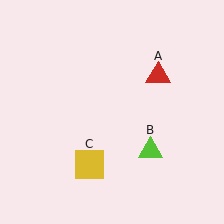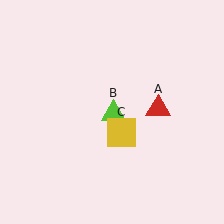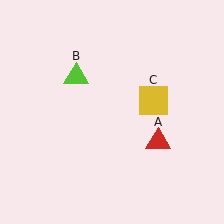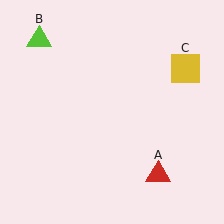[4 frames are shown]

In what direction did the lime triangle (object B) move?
The lime triangle (object B) moved up and to the left.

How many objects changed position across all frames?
3 objects changed position: red triangle (object A), lime triangle (object B), yellow square (object C).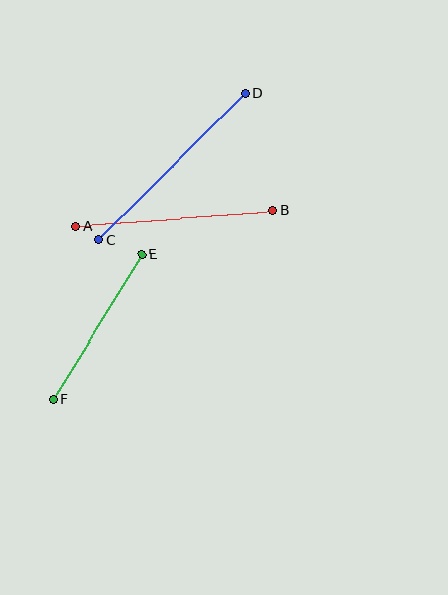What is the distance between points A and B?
The distance is approximately 197 pixels.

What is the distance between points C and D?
The distance is approximately 207 pixels.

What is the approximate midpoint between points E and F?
The midpoint is at approximately (98, 327) pixels.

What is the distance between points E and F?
The distance is approximately 170 pixels.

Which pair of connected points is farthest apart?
Points C and D are farthest apart.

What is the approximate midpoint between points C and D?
The midpoint is at approximately (172, 167) pixels.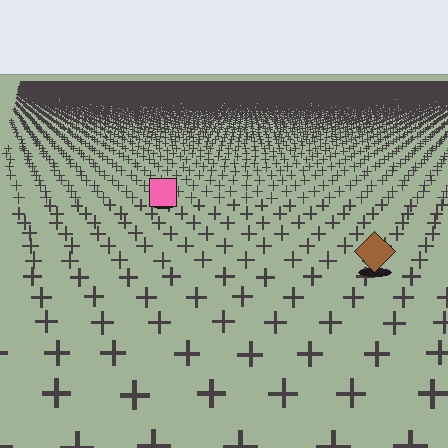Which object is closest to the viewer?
The brown diamond is closest. The texture marks near it are larger and more spread out.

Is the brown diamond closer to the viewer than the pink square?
Yes. The brown diamond is closer — you can tell from the texture gradient: the ground texture is coarser near it.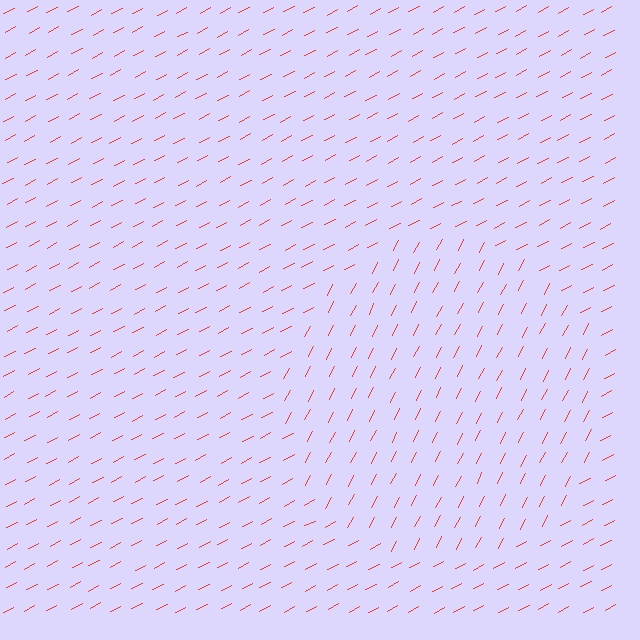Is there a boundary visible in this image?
Yes, there is a texture boundary formed by a change in line orientation.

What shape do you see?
I see a circle.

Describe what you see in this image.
The image is filled with small red line segments. A circle region in the image has lines oriented differently from the surrounding lines, creating a visible texture boundary.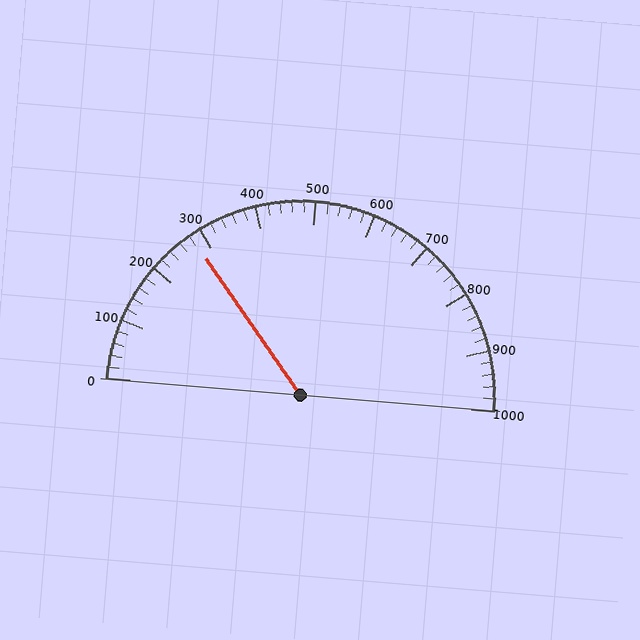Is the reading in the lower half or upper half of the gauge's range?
The reading is in the lower half of the range (0 to 1000).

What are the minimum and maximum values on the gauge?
The gauge ranges from 0 to 1000.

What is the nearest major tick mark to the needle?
The nearest major tick mark is 300.